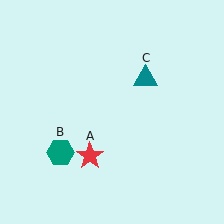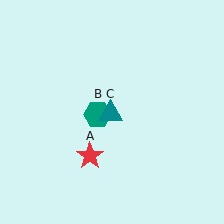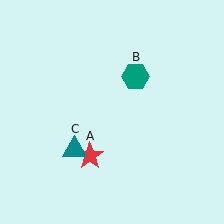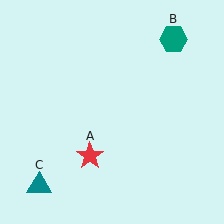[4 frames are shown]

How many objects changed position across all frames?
2 objects changed position: teal hexagon (object B), teal triangle (object C).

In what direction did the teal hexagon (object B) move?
The teal hexagon (object B) moved up and to the right.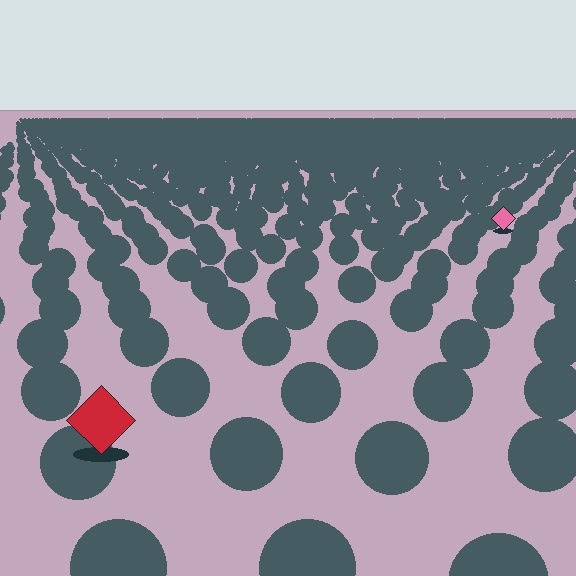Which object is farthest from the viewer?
The pink diamond is farthest from the viewer. It appears smaller and the ground texture around it is denser.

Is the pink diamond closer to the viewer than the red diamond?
No. The red diamond is closer — you can tell from the texture gradient: the ground texture is coarser near it.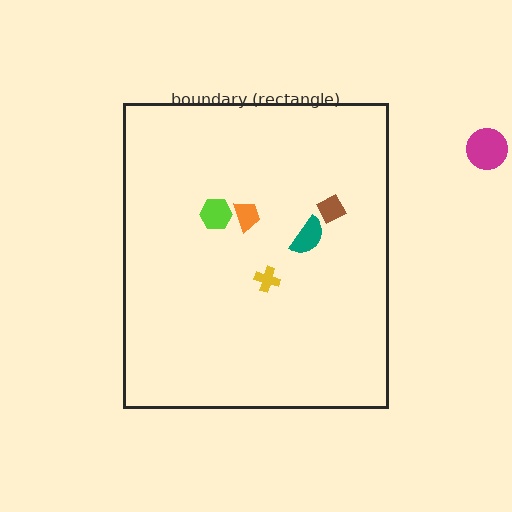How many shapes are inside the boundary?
5 inside, 1 outside.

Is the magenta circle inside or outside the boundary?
Outside.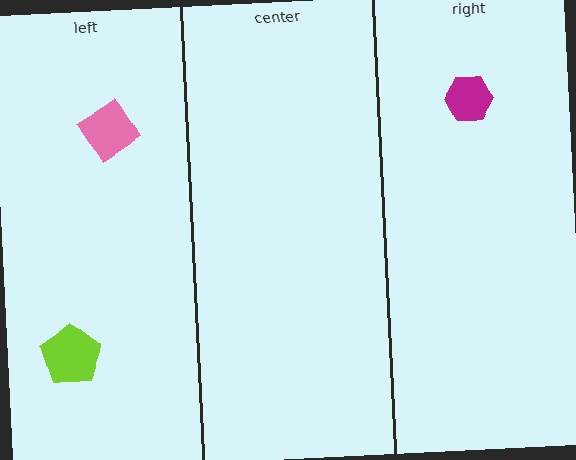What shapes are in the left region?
The pink diamond, the lime pentagon.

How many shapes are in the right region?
1.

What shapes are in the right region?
The magenta hexagon.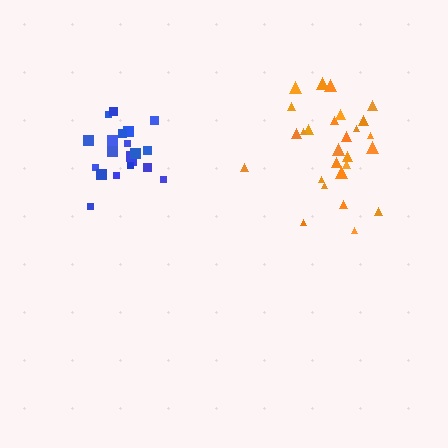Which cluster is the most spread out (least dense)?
Orange.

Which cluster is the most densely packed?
Blue.